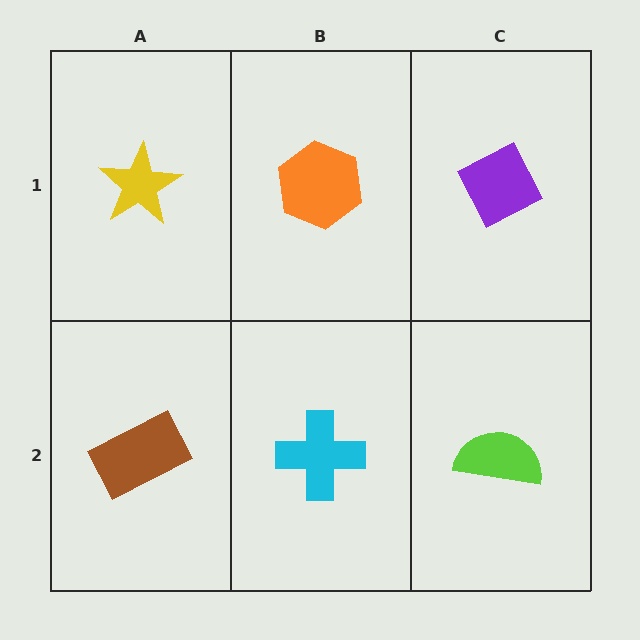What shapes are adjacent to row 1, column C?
A lime semicircle (row 2, column C), an orange hexagon (row 1, column B).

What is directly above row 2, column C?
A purple diamond.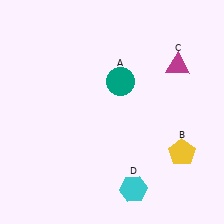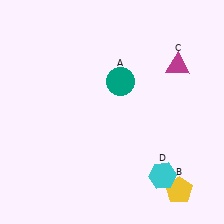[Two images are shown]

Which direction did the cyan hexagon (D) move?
The cyan hexagon (D) moved right.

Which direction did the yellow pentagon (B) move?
The yellow pentagon (B) moved down.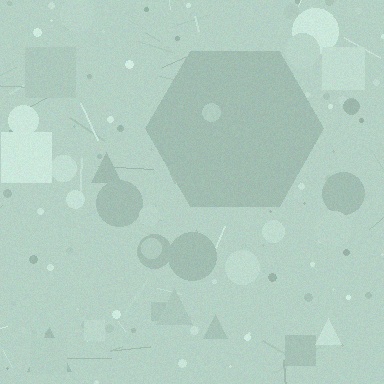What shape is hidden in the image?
A hexagon is hidden in the image.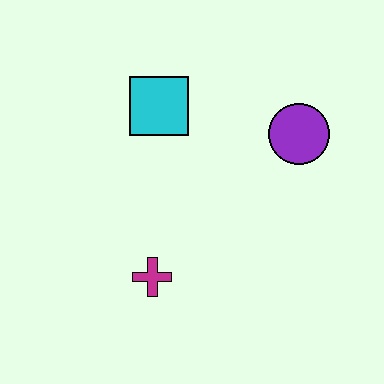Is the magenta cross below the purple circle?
Yes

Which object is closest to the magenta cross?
The cyan square is closest to the magenta cross.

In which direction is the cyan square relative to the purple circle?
The cyan square is to the left of the purple circle.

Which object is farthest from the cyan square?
The magenta cross is farthest from the cyan square.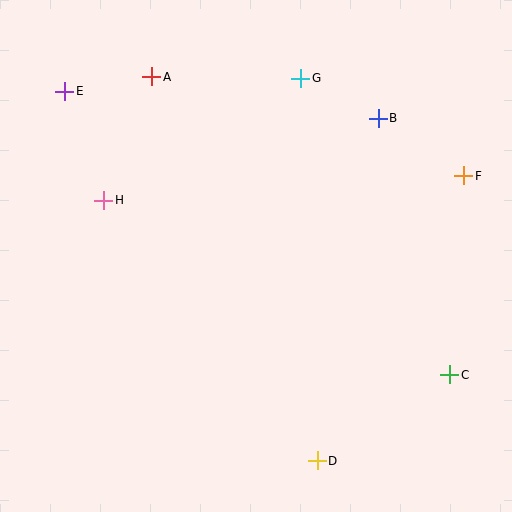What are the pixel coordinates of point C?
Point C is at (450, 375).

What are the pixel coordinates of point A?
Point A is at (151, 77).